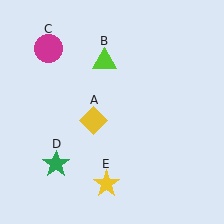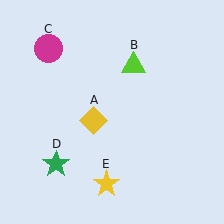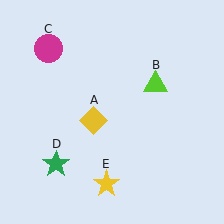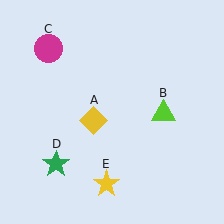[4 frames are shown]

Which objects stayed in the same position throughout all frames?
Yellow diamond (object A) and magenta circle (object C) and green star (object D) and yellow star (object E) remained stationary.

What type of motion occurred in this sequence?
The lime triangle (object B) rotated clockwise around the center of the scene.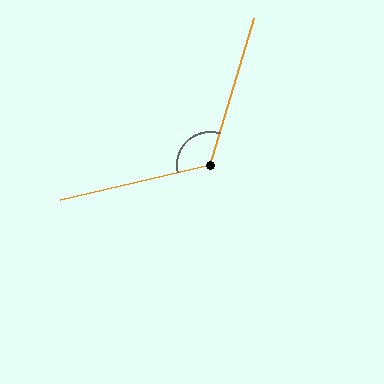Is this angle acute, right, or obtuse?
It is obtuse.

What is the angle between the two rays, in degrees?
Approximately 120 degrees.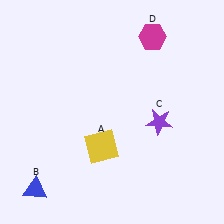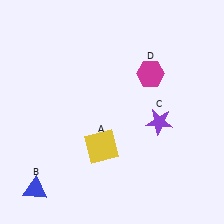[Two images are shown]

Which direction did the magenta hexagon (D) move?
The magenta hexagon (D) moved down.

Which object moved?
The magenta hexagon (D) moved down.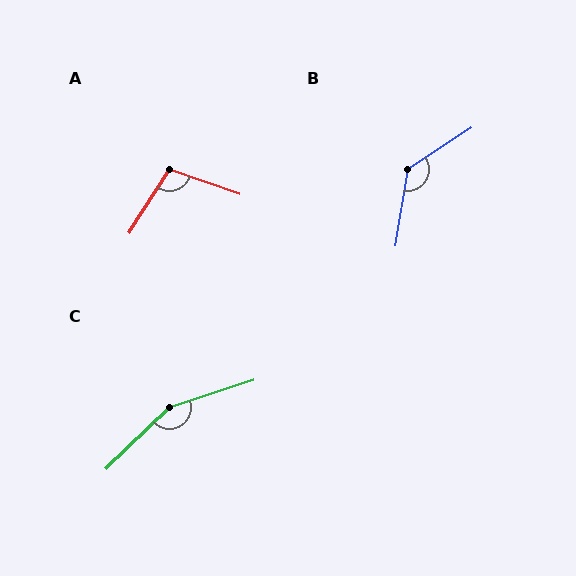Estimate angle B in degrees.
Approximately 132 degrees.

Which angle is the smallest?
A, at approximately 103 degrees.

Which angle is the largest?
C, at approximately 154 degrees.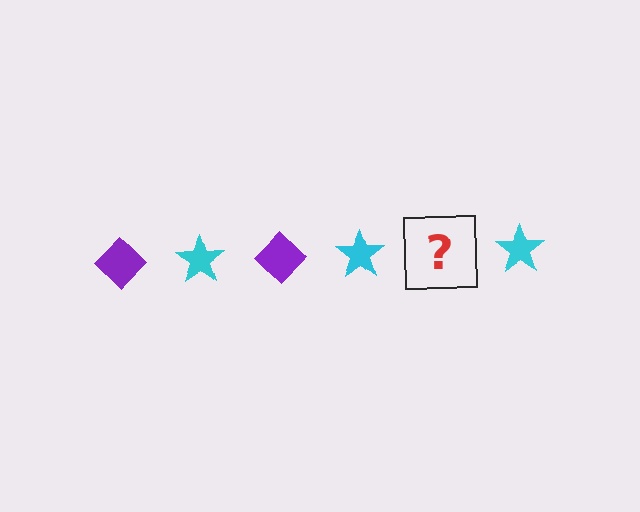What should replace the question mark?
The question mark should be replaced with a purple diamond.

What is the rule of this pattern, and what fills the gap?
The rule is that the pattern alternates between purple diamond and cyan star. The gap should be filled with a purple diamond.